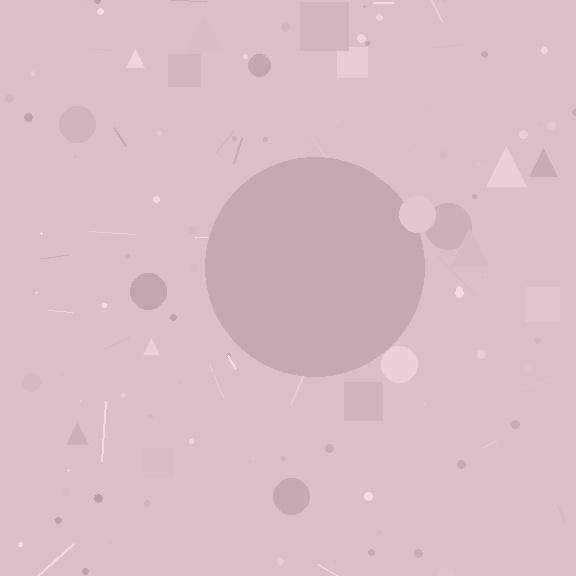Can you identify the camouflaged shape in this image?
The camouflaged shape is a circle.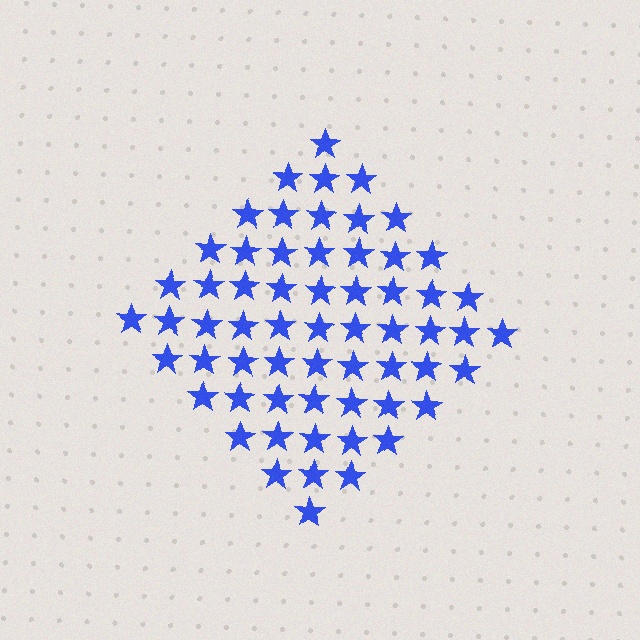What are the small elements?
The small elements are stars.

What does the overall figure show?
The overall figure shows a diamond.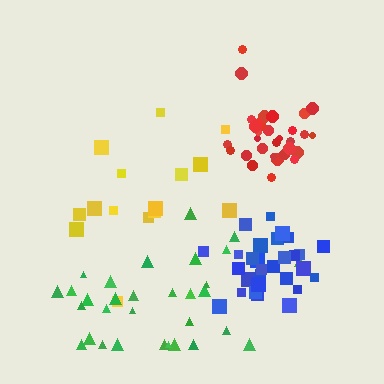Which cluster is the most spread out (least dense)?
Yellow.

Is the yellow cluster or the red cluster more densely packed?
Red.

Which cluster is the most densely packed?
Red.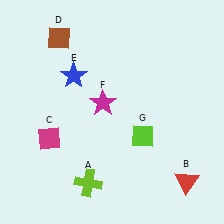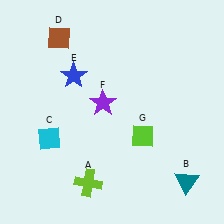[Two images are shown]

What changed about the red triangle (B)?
In Image 1, B is red. In Image 2, it changed to teal.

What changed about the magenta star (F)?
In Image 1, F is magenta. In Image 2, it changed to purple.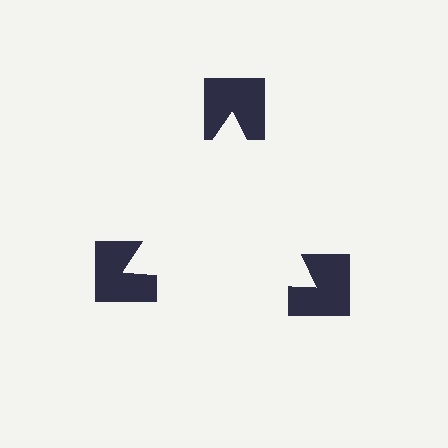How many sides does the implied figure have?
3 sides.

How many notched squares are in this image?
There are 3 — one at each vertex of the illusory triangle.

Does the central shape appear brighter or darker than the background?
It typically appears slightly brighter than the background, even though no actual brightness change is drawn.